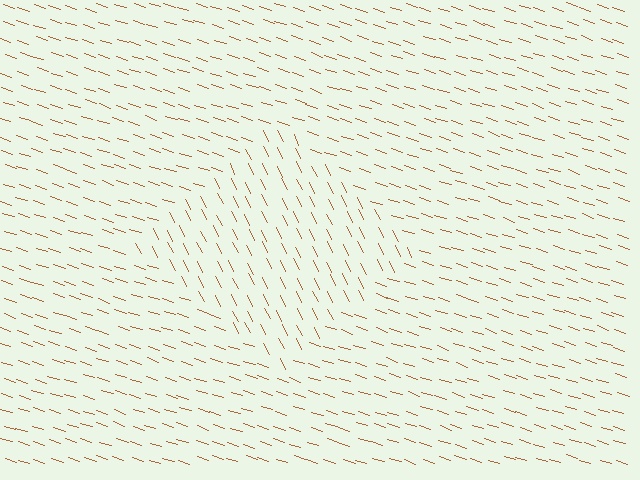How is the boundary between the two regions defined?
The boundary is defined purely by a change in line orientation (approximately 45 degrees difference). All lines are the same color and thickness.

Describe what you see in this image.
The image is filled with small brown line segments. A diamond region in the image has lines oriented differently from the surrounding lines, creating a visible texture boundary.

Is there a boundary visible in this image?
Yes, there is a texture boundary formed by a change in line orientation.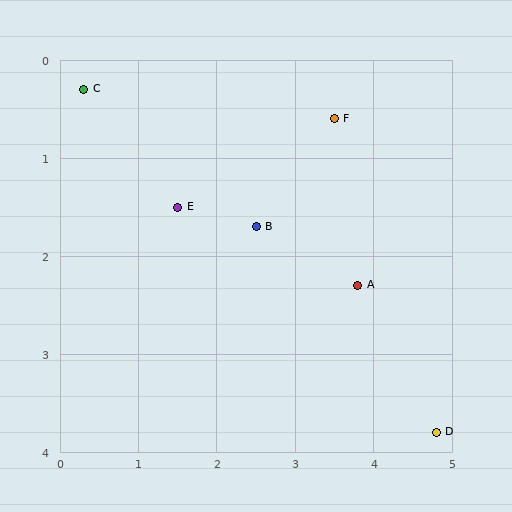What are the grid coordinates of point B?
Point B is at approximately (2.5, 1.7).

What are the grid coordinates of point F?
Point F is at approximately (3.5, 0.6).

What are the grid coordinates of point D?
Point D is at approximately (4.8, 3.8).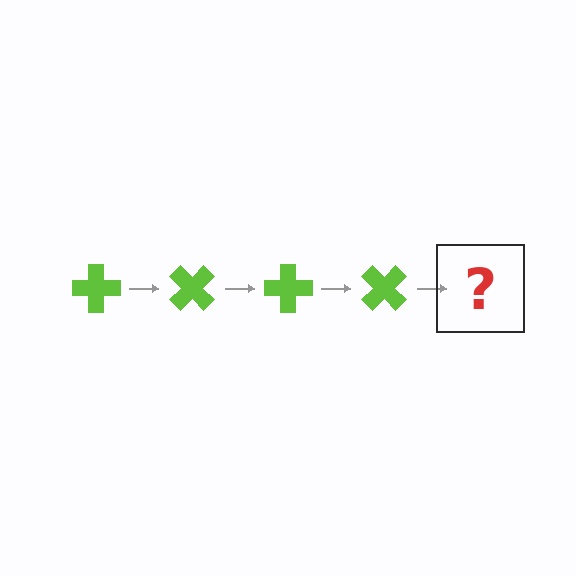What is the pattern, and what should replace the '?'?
The pattern is that the cross rotates 45 degrees each step. The '?' should be a lime cross rotated 180 degrees.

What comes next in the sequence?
The next element should be a lime cross rotated 180 degrees.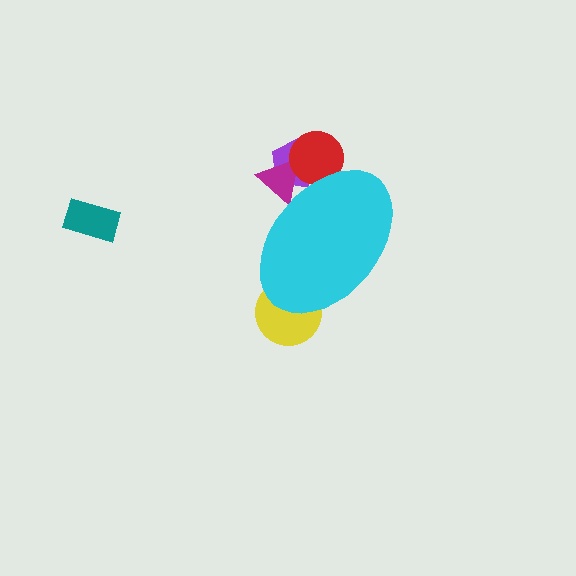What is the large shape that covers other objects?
A cyan ellipse.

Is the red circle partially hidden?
Yes, the red circle is partially hidden behind the cyan ellipse.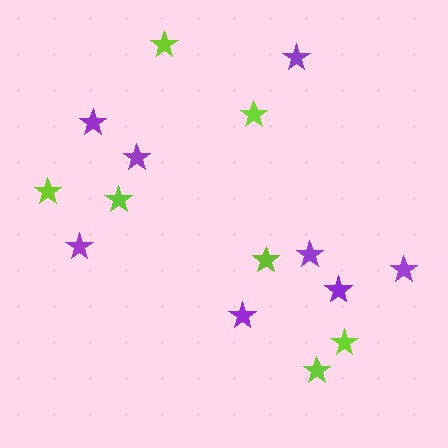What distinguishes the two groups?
There are 2 groups: one group of purple stars (8) and one group of lime stars (7).